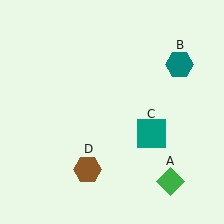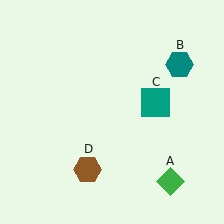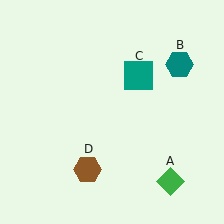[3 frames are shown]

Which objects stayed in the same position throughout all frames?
Green diamond (object A) and teal hexagon (object B) and brown hexagon (object D) remained stationary.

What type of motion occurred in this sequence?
The teal square (object C) rotated counterclockwise around the center of the scene.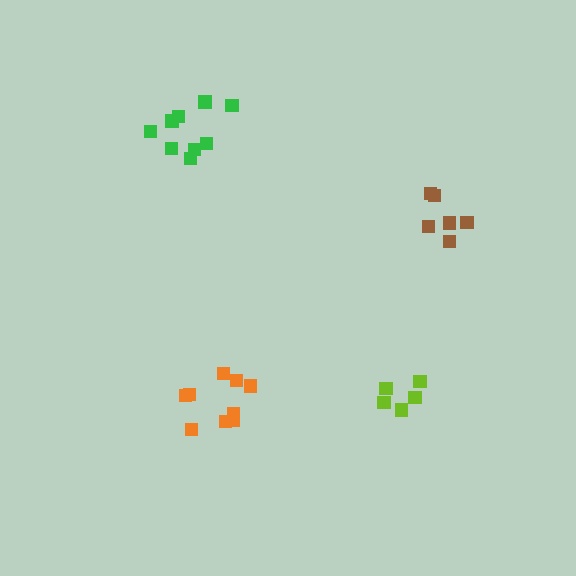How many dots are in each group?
Group 1: 6 dots, Group 2: 9 dots, Group 3: 5 dots, Group 4: 10 dots (30 total).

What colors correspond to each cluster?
The clusters are colored: brown, green, lime, orange.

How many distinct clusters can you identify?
There are 4 distinct clusters.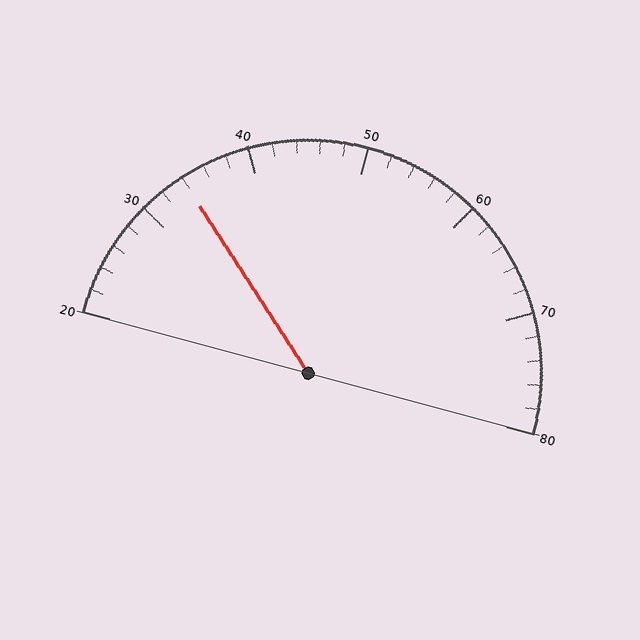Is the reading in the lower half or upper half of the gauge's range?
The reading is in the lower half of the range (20 to 80).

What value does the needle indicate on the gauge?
The needle indicates approximately 34.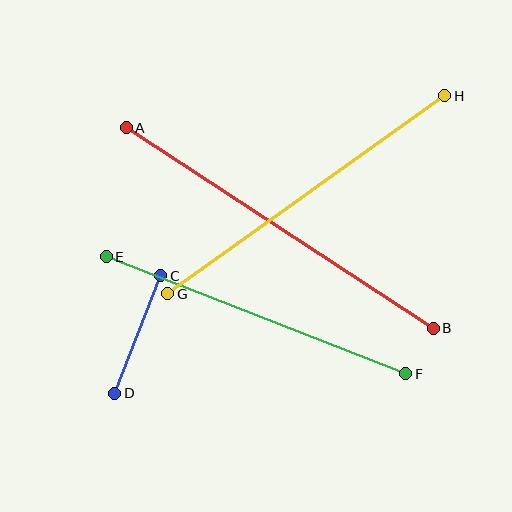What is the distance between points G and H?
The distance is approximately 340 pixels.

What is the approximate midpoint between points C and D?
The midpoint is at approximately (138, 334) pixels.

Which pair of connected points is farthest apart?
Points A and B are farthest apart.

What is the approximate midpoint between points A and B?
The midpoint is at approximately (280, 228) pixels.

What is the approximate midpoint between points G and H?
The midpoint is at approximately (306, 195) pixels.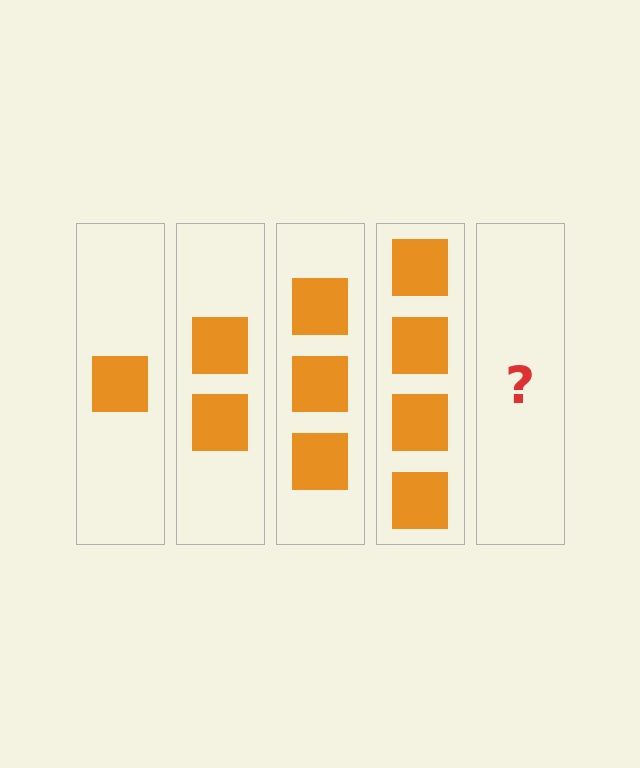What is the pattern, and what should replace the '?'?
The pattern is that each step adds one more square. The '?' should be 5 squares.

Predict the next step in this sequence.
The next step is 5 squares.